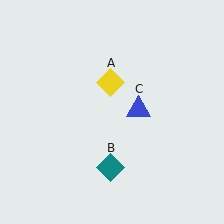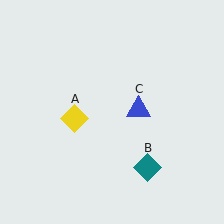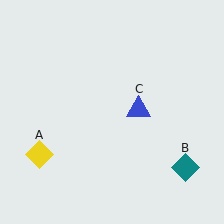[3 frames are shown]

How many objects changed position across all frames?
2 objects changed position: yellow diamond (object A), teal diamond (object B).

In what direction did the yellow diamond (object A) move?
The yellow diamond (object A) moved down and to the left.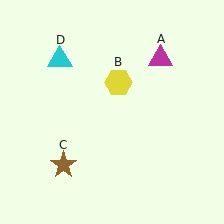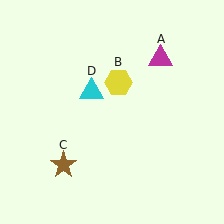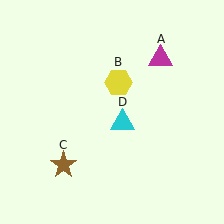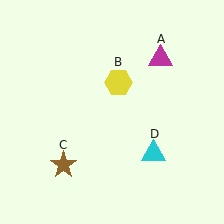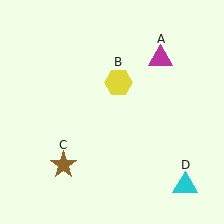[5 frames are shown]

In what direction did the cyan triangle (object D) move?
The cyan triangle (object D) moved down and to the right.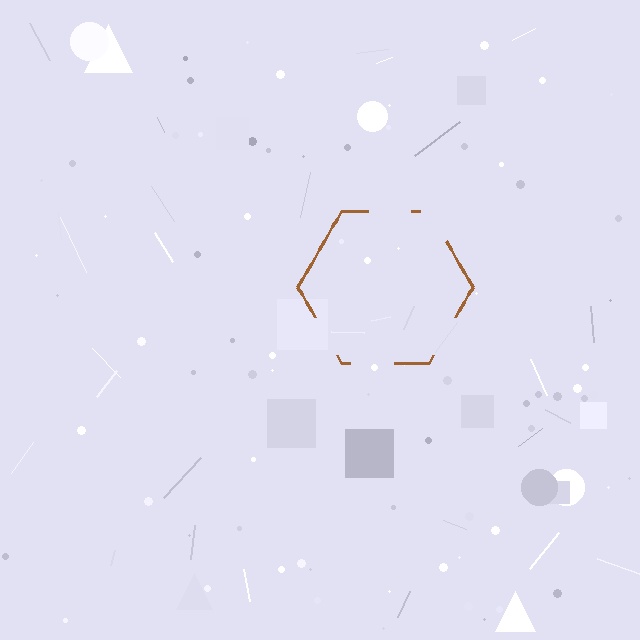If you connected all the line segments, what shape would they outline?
They would outline a hexagon.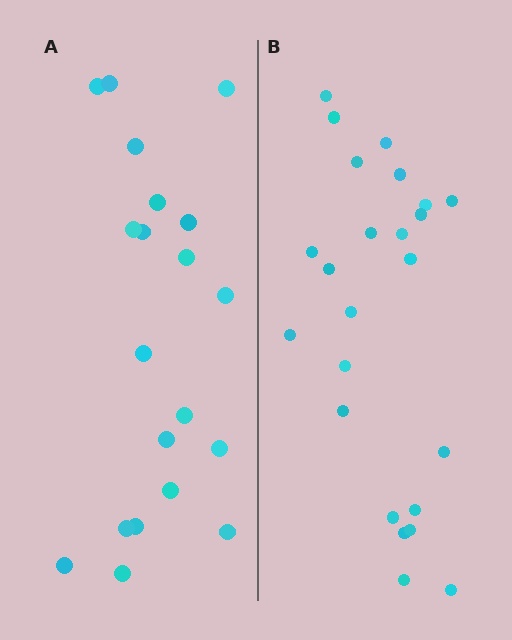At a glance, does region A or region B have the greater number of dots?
Region B (the right region) has more dots.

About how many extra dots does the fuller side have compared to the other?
Region B has about 4 more dots than region A.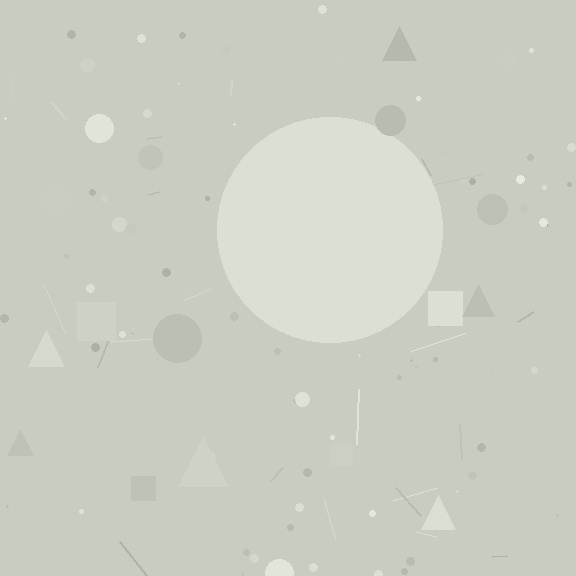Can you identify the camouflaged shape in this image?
The camouflaged shape is a circle.